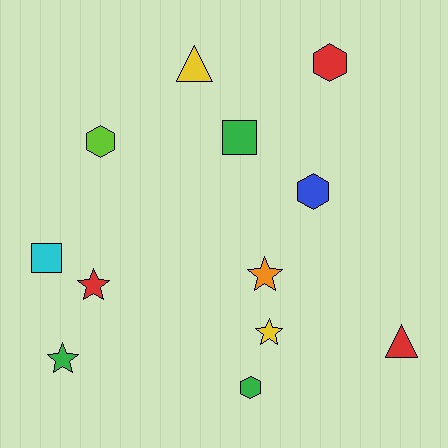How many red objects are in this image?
There are 3 red objects.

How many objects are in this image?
There are 12 objects.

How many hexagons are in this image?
There are 4 hexagons.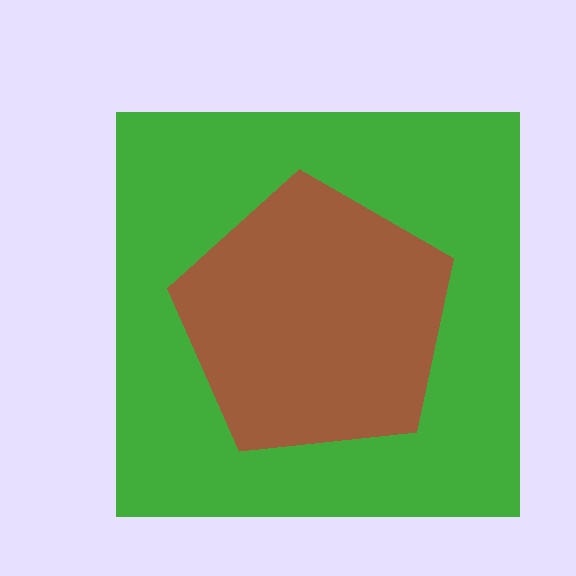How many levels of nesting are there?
2.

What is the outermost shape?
The green square.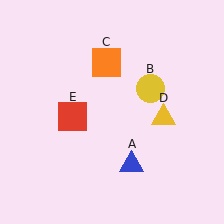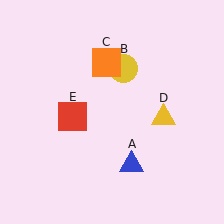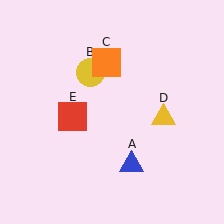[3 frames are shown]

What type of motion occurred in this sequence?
The yellow circle (object B) rotated counterclockwise around the center of the scene.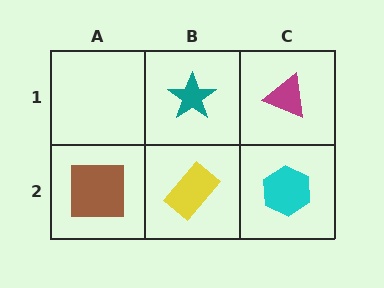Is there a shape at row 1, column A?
No, that cell is empty.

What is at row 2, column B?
A yellow rectangle.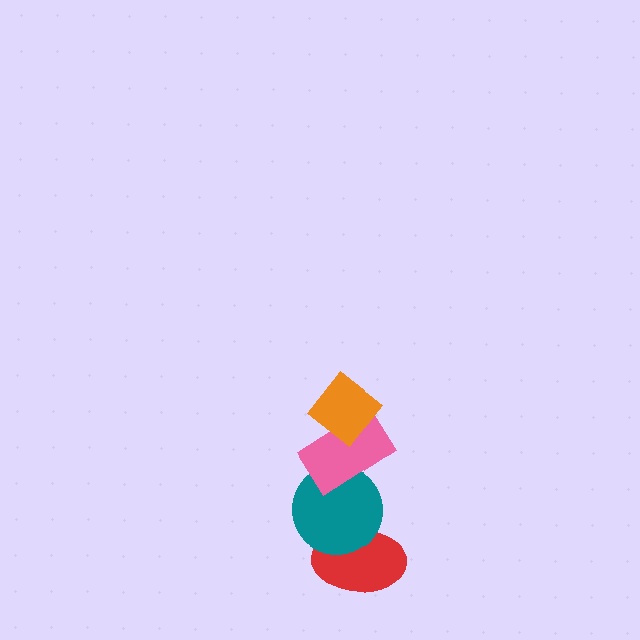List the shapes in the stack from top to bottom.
From top to bottom: the orange diamond, the pink rectangle, the teal circle, the red ellipse.